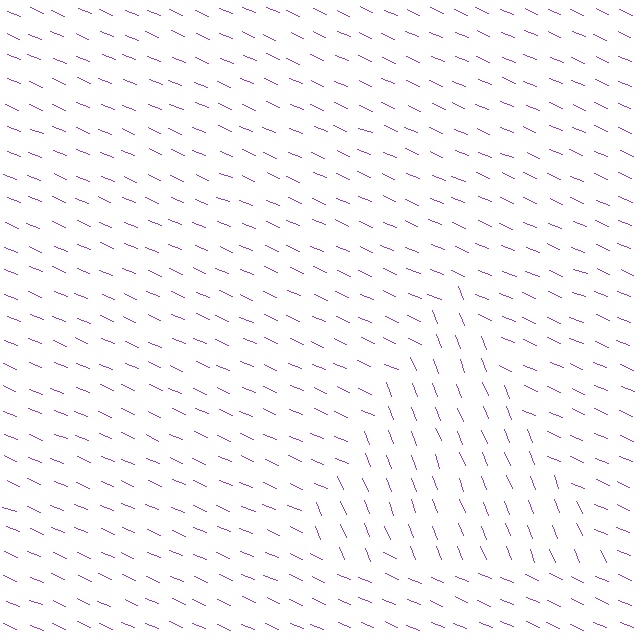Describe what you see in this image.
The image is filled with small purple line segments. A triangle region in the image has lines oriented differently from the surrounding lines, creating a visible texture boundary.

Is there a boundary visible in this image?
Yes, there is a texture boundary formed by a change in line orientation.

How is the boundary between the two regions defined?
The boundary is defined purely by a change in line orientation (approximately 45 degrees difference). All lines are the same color and thickness.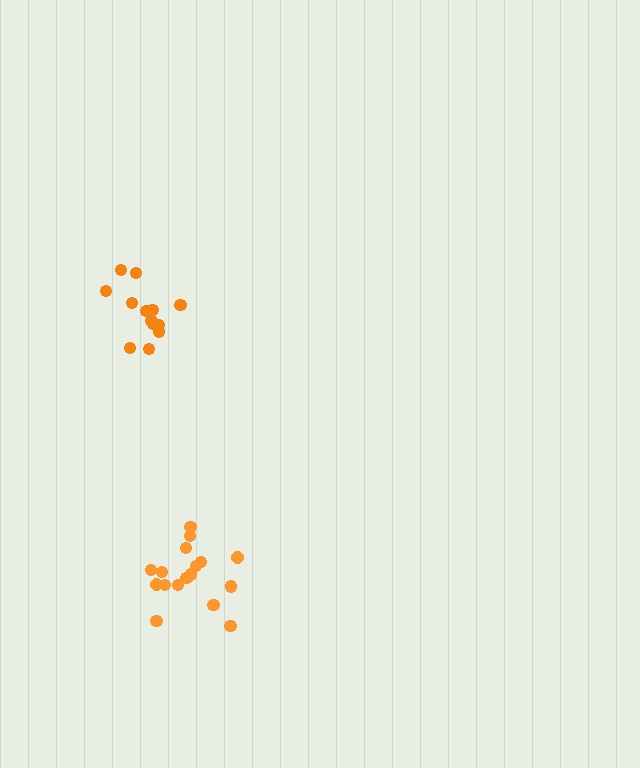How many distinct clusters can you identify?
There are 2 distinct clusters.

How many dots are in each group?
Group 1: 17 dots, Group 2: 13 dots (30 total).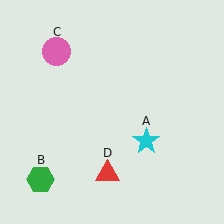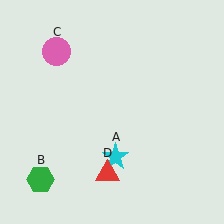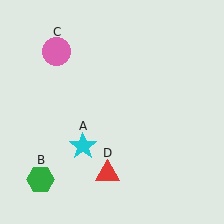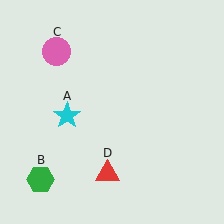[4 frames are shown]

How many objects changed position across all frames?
1 object changed position: cyan star (object A).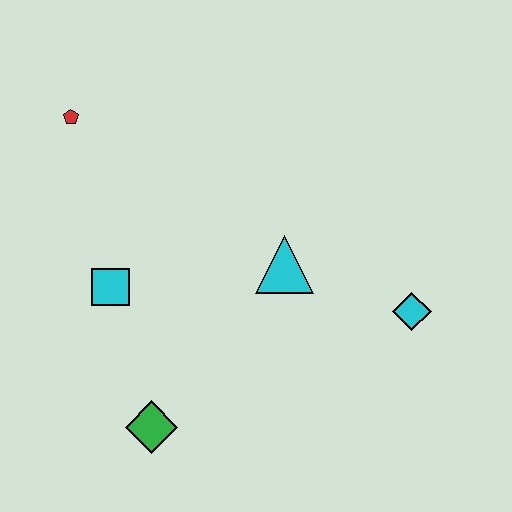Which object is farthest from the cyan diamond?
The red pentagon is farthest from the cyan diamond.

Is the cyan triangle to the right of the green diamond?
Yes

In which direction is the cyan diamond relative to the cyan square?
The cyan diamond is to the right of the cyan square.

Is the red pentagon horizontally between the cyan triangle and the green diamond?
No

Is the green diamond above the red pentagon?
No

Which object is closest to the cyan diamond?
The cyan triangle is closest to the cyan diamond.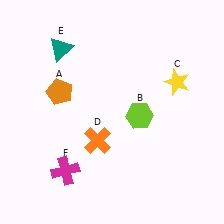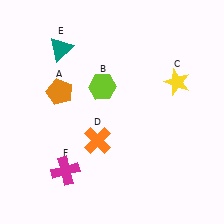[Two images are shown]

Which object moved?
The lime hexagon (B) moved left.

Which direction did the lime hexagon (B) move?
The lime hexagon (B) moved left.